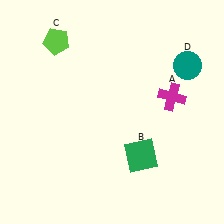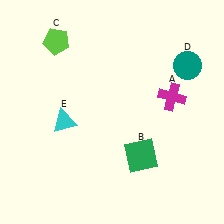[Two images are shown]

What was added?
A cyan triangle (E) was added in Image 2.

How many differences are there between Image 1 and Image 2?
There is 1 difference between the two images.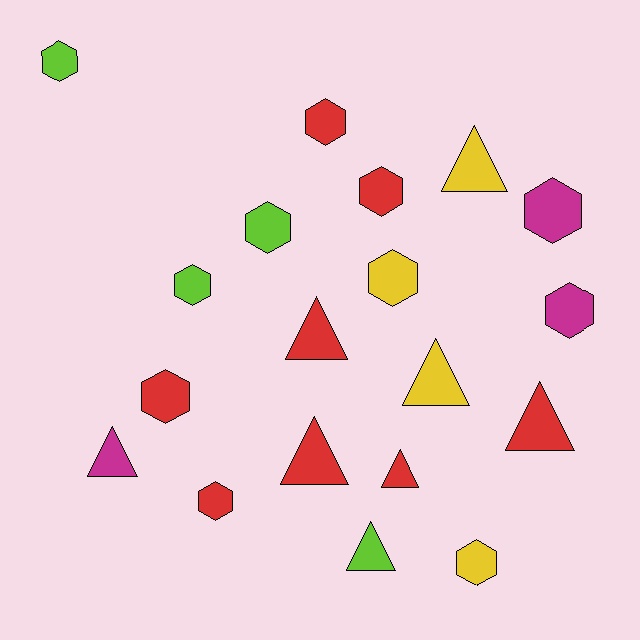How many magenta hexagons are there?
There are 2 magenta hexagons.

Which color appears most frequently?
Red, with 8 objects.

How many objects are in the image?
There are 19 objects.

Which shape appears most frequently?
Hexagon, with 11 objects.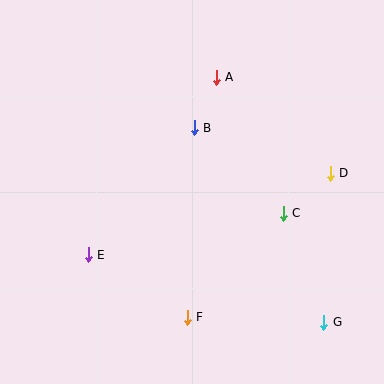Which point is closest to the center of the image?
Point B at (194, 128) is closest to the center.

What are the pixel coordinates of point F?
Point F is at (187, 317).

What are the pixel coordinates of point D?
Point D is at (330, 173).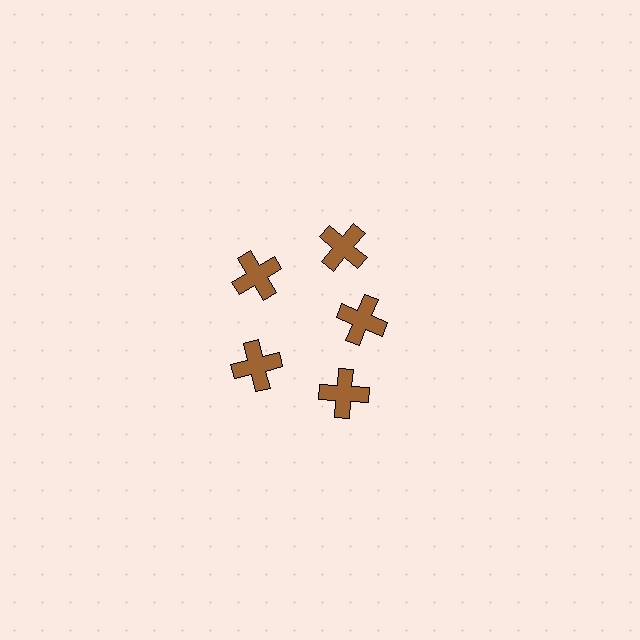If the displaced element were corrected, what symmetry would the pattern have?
It would have 5-fold rotational symmetry — the pattern would map onto itself every 72 degrees.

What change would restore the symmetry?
The symmetry would be restored by moving it outward, back onto the ring so that all 5 crosses sit at equal angles and equal distance from the center.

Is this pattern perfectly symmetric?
No. The 5 brown crosses are arranged in a ring, but one element near the 3 o'clock position is pulled inward toward the center, breaking the 5-fold rotational symmetry.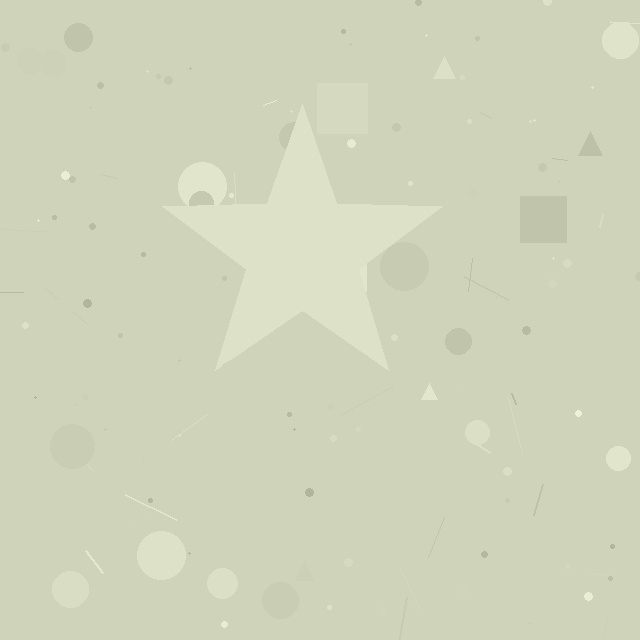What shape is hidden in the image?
A star is hidden in the image.